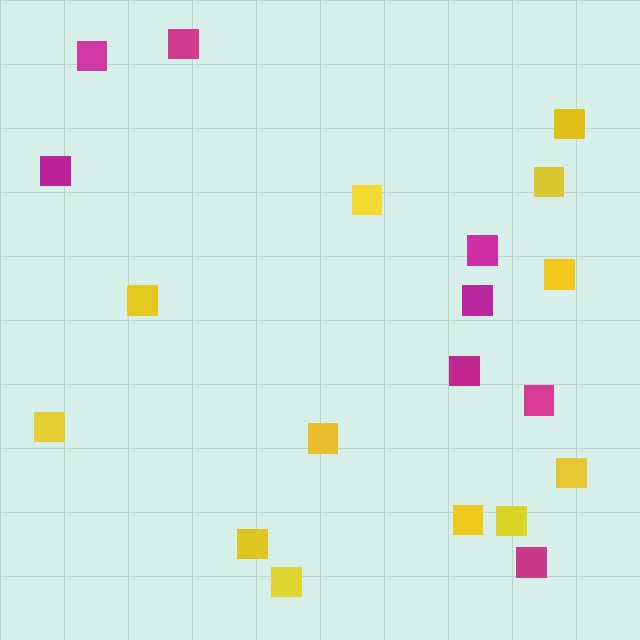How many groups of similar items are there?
There are 2 groups: one group of yellow squares (12) and one group of magenta squares (8).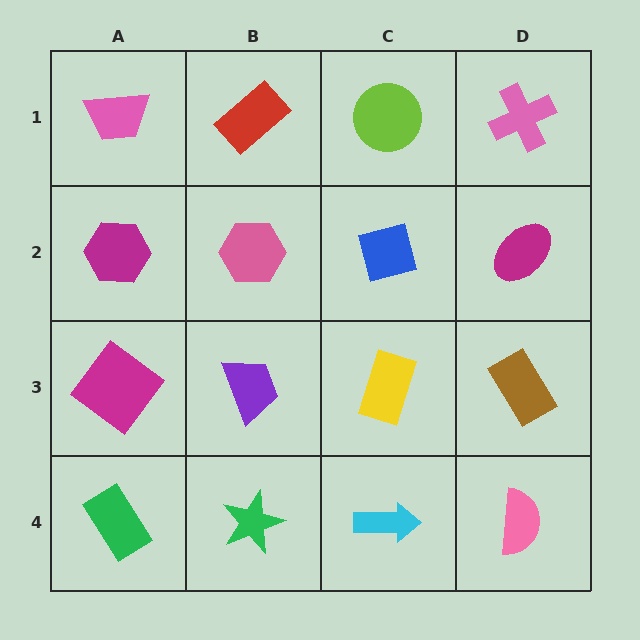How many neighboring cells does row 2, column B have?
4.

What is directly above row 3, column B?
A pink hexagon.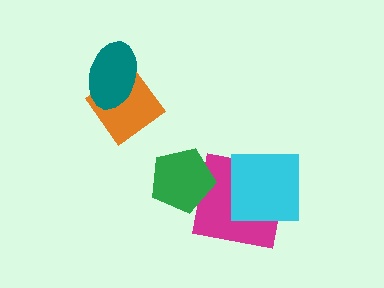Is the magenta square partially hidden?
Yes, it is partially covered by another shape.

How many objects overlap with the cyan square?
1 object overlaps with the cyan square.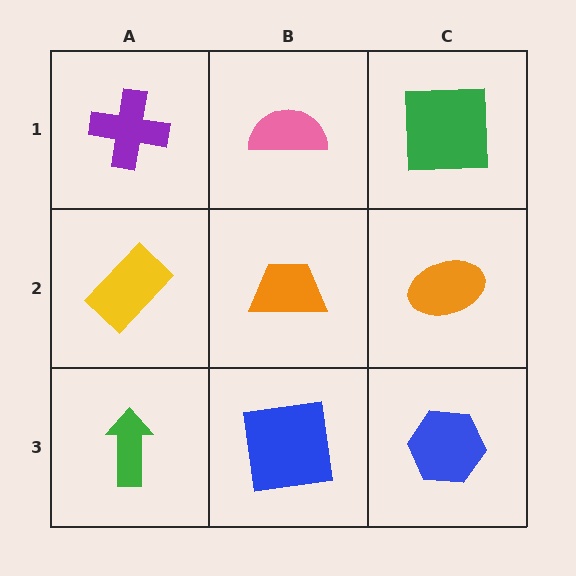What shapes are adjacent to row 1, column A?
A yellow rectangle (row 2, column A), a pink semicircle (row 1, column B).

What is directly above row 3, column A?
A yellow rectangle.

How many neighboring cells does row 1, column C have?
2.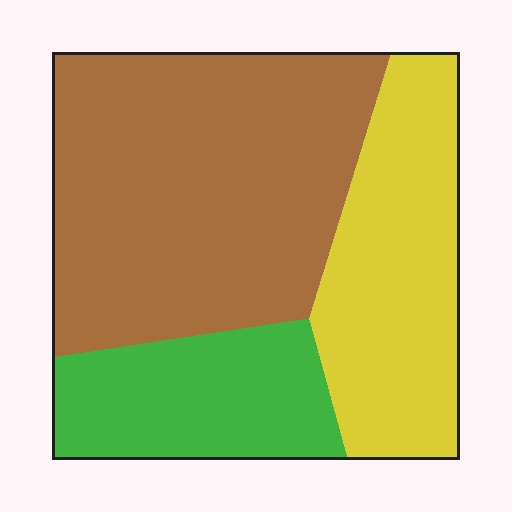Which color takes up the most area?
Brown, at roughly 50%.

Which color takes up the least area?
Green, at roughly 20%.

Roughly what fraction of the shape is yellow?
Yellow takes up between a sixth and a third of the shape.